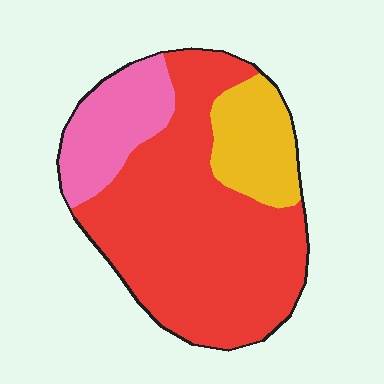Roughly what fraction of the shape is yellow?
Yellow takes up about one sixth (1/6) of the shape.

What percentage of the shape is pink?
Pink takes up about one sixth (1/6) of the shape.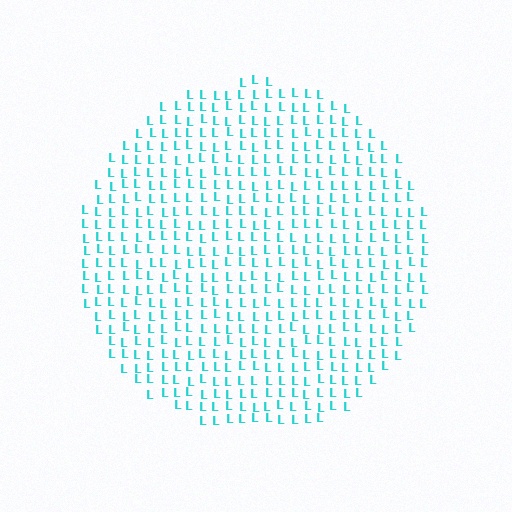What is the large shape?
The large shape is a circle.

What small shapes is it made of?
It is made of small letter L's.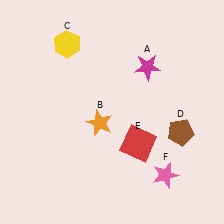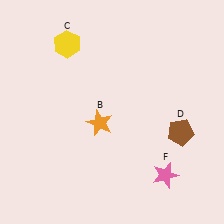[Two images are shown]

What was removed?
The magenta star (A), the red square (E) were removed in Image 2.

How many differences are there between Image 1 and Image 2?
There are 2 differences between the two images.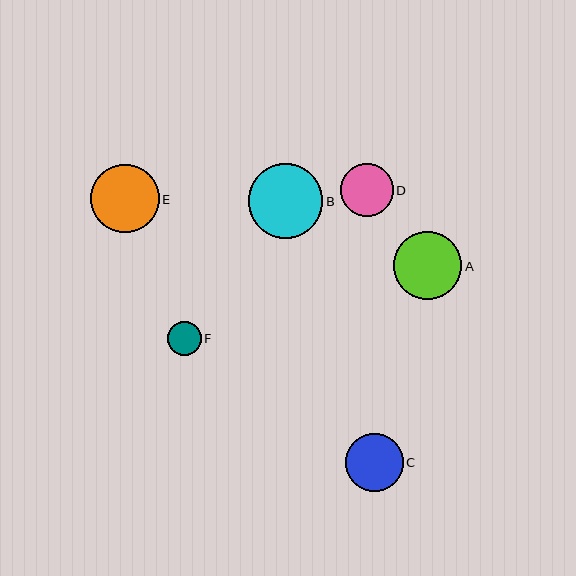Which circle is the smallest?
Circle F is the smallest with a size of approximately 34 pixels.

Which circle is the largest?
Circle B is the largest with a size of approximately 75 pixels.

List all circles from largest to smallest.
From largest to smallest: B, A, E, C, D, F.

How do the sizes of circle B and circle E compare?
Circle B and circle E are approximately the same size.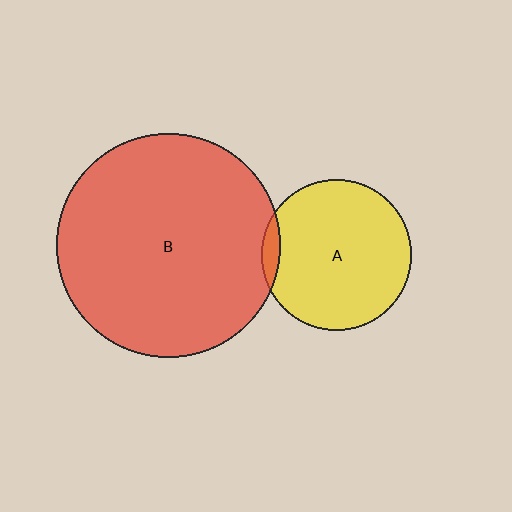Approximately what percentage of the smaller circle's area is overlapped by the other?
Approximately 5%.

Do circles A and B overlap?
Yes.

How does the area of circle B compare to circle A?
Approximately 2.2 times.